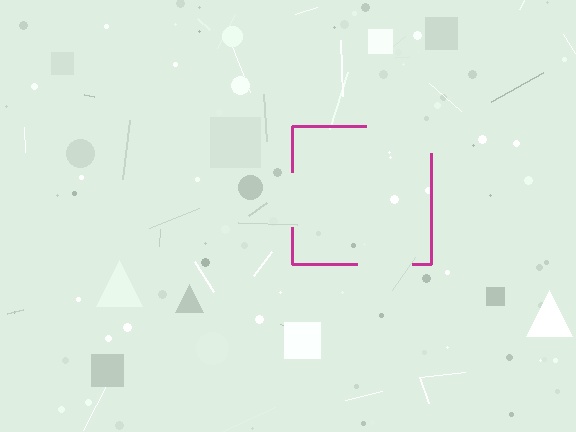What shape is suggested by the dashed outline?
The dashed outline suggests a square.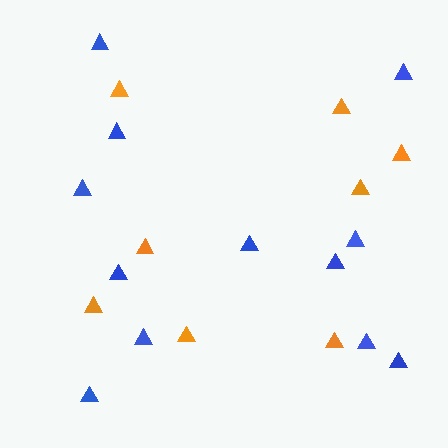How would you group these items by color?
There are 2 groups: one group of blue triangles (12) and one group of orange triangles (8).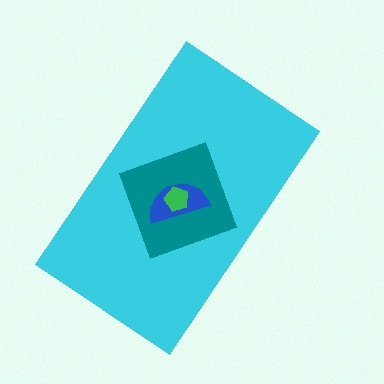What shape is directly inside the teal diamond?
The blue semicircle.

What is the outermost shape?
The cyan rectangle.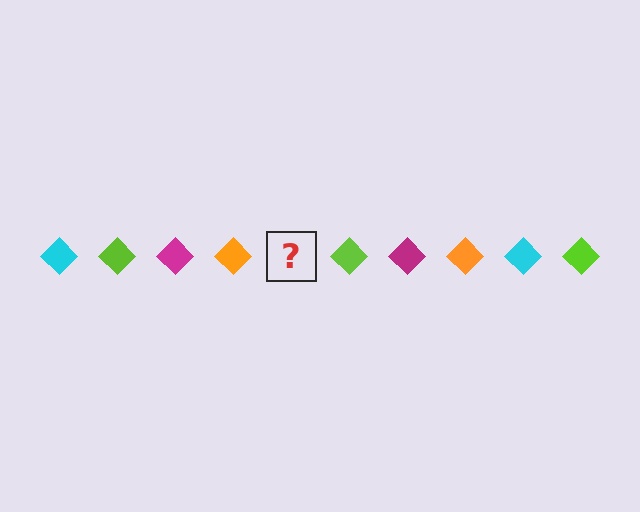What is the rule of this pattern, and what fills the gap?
The rule is that the pattern cycles through cyan, lime, magenta, orange diamonds. The gap should be filled with a cyan diamond.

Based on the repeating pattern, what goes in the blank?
The blank should be a cyan diamond.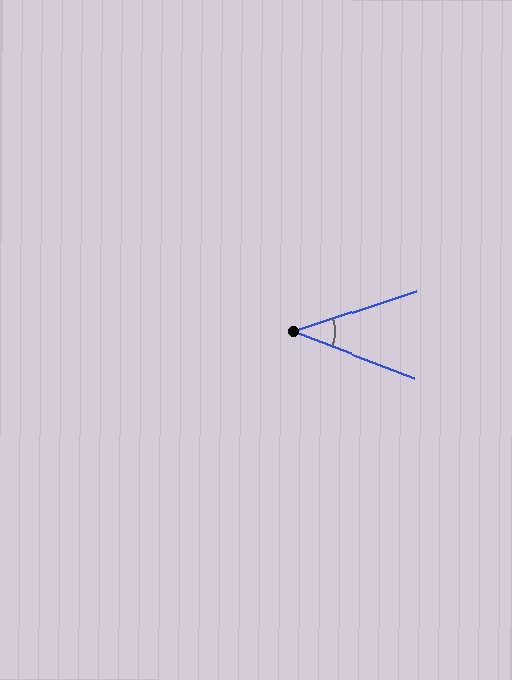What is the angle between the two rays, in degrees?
Approximately 39 degrees.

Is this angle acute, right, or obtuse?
It is acute.